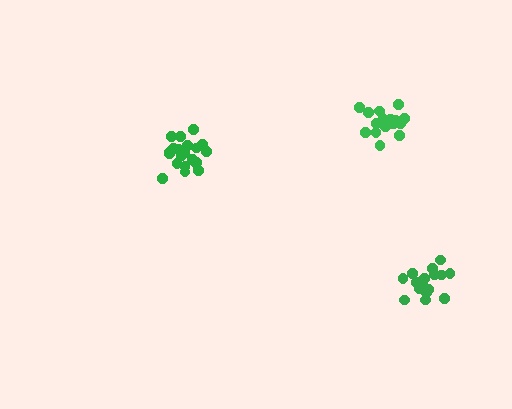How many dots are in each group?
Group 1: 16 dots, Group 2: 21 dots, Group 3: 16 dots (53 total).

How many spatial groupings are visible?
There are 3 spatial groupings.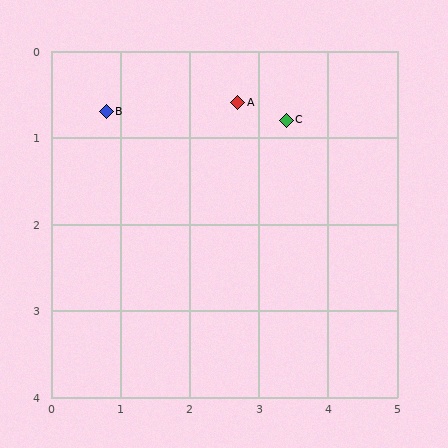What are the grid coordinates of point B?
Point B is at approximately (0.8, 0.7).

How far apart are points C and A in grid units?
Points C and A are about 0.7 grid units apart.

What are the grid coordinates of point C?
Point C is at approximately (3.4, 0.8).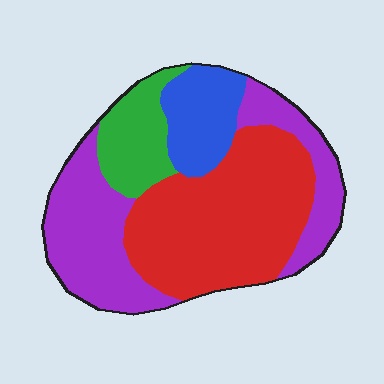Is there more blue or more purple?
Purple.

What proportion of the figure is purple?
Purple takes up between a third and a half of the figure.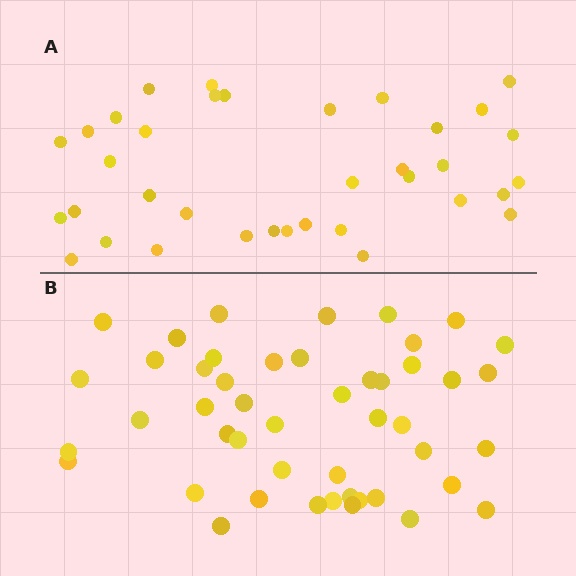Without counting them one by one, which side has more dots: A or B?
Region B (the bottom region) has more dots.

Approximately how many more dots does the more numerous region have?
Region B has roughly 12 or so more dots than region A.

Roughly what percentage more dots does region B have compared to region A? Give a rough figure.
About 30% more.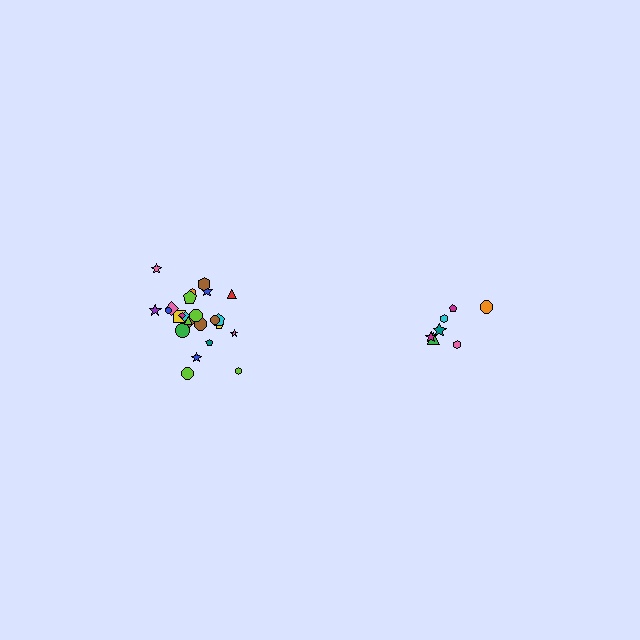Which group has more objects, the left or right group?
The left group.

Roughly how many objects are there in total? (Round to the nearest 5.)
Roughly 30 objects in total.